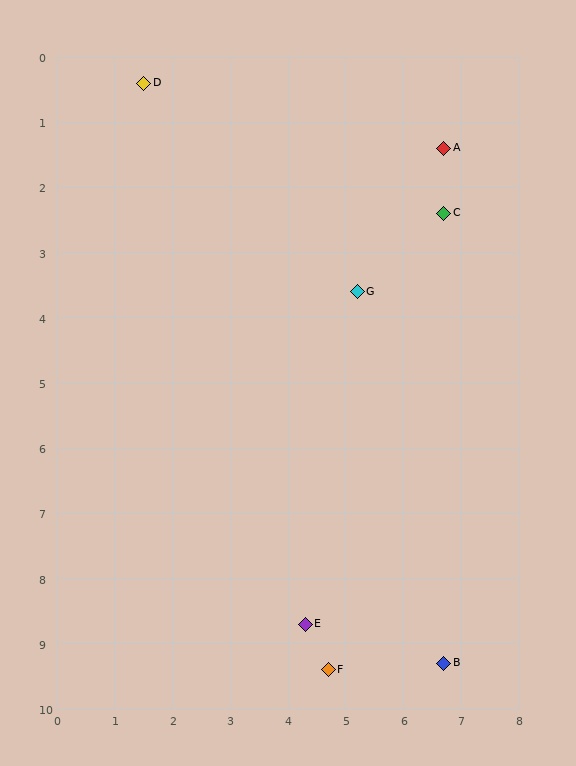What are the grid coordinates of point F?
Point F is at approximately (4.7, 9.4).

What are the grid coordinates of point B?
Point B is at approximately (6.7, 9.3).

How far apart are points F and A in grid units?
Points F and A are about 8.2 grid units apart.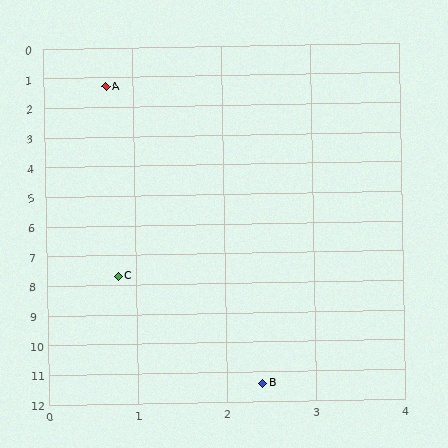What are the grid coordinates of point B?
Point B is at approximately (2.4, 11.4).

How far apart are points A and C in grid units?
Points A and C are about 6.4 grid units apart.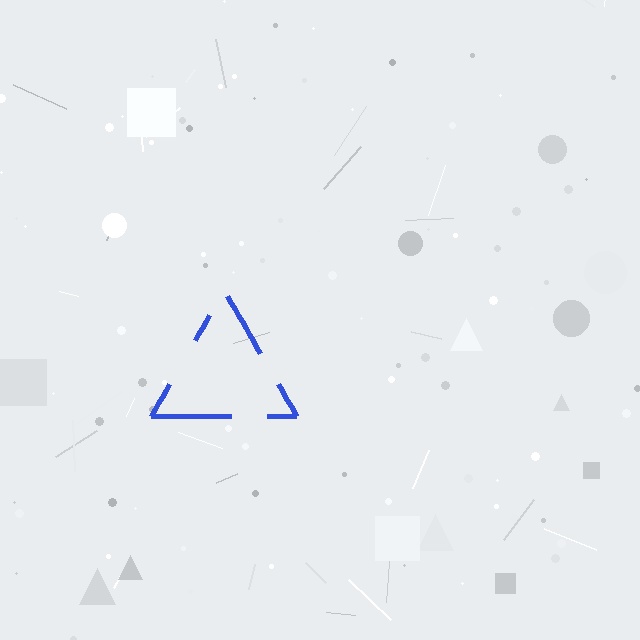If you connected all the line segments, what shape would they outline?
They would outline a triangle.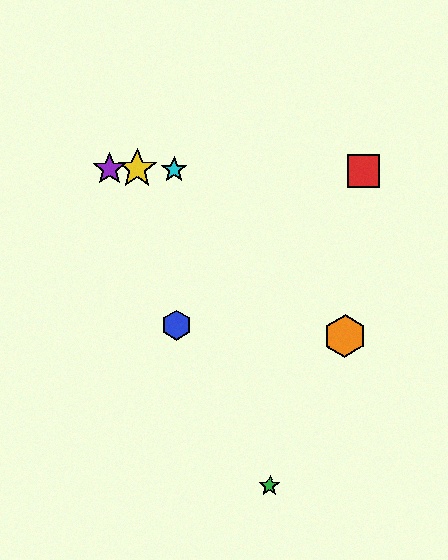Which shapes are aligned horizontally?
The red square, the yellow star, the purple star, the cyan star are aligned horizontally.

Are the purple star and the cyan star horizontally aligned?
Yes, both are at y≈169.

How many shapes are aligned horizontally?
4 shapes (the red square, the yellow star, the purple star, the cyan star) are aligned horizontally.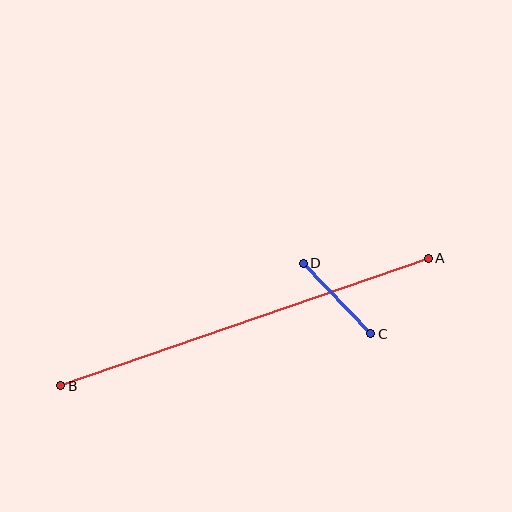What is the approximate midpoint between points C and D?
The midpoint is at approximately (337, 298) pixels.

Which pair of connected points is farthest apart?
Points A and B are farthest apart.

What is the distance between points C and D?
The distance is approximately 97 pixels.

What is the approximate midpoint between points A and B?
The midpoint is at approximately (245, 322) pixels.